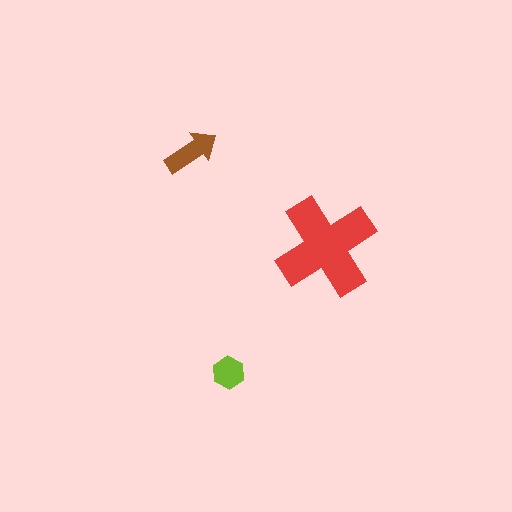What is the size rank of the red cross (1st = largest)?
1st.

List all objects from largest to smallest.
The red cross, the brown arrow, the lime hexagon.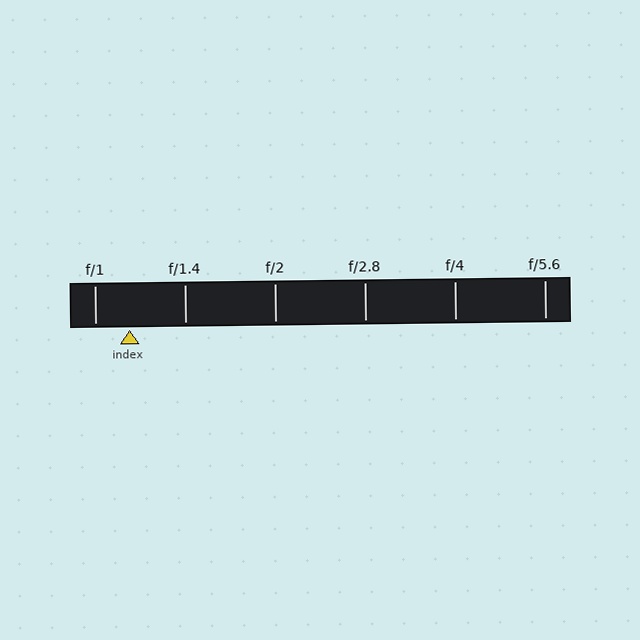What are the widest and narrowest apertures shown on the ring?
The widest aperture shown is f/1 and the narrowest is f/5.6.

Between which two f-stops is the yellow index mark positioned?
The index mark is between f/1 and f/1.4.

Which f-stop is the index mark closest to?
The index mark is closest to f/1.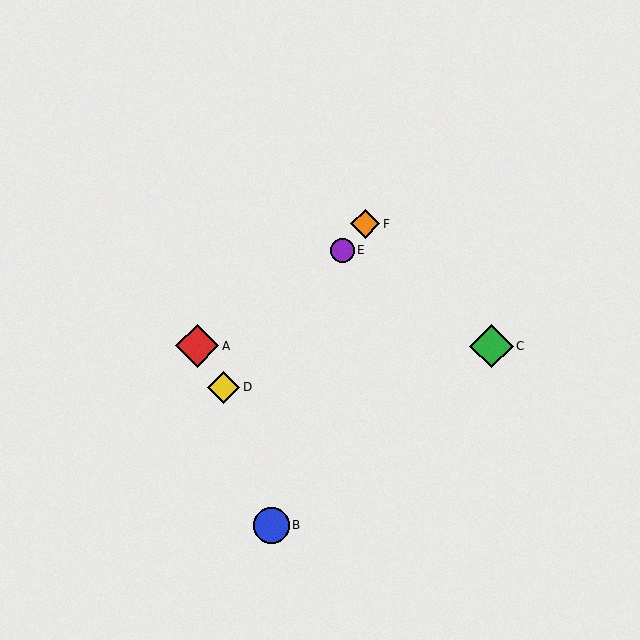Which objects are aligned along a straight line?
Objects D, E, F are aligned along a straight line.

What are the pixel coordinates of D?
Object D is at (223, 387).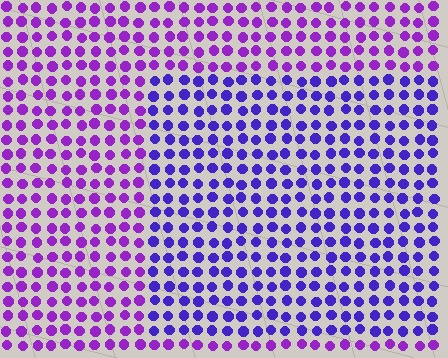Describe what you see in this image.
The image is filled with small purple elements in a uniform arrangement. A rectangle-shaped region is visible where the elements are tinted to a slightly different hue, forming a subtle color boundary.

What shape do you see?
I see a rectangle.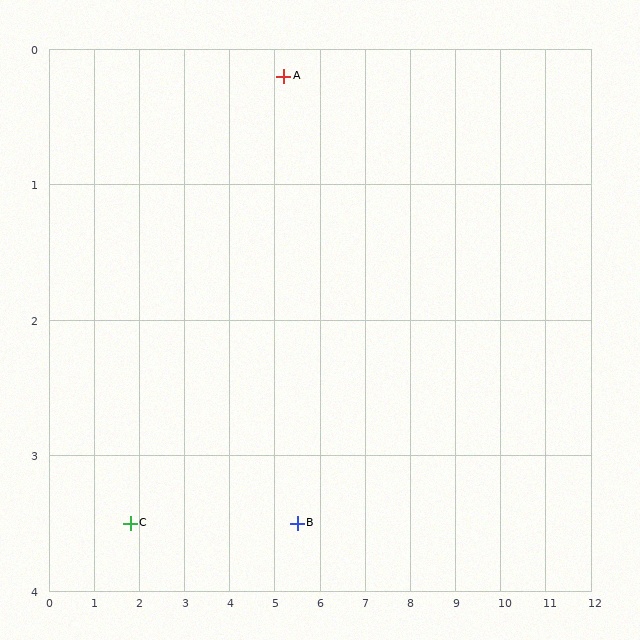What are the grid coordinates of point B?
Point B is at approximately (5.5, 3.5).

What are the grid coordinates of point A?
Point A is at approximately (5.2, 0.2).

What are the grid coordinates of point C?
Point C is at approximately (1.8, 3.5).